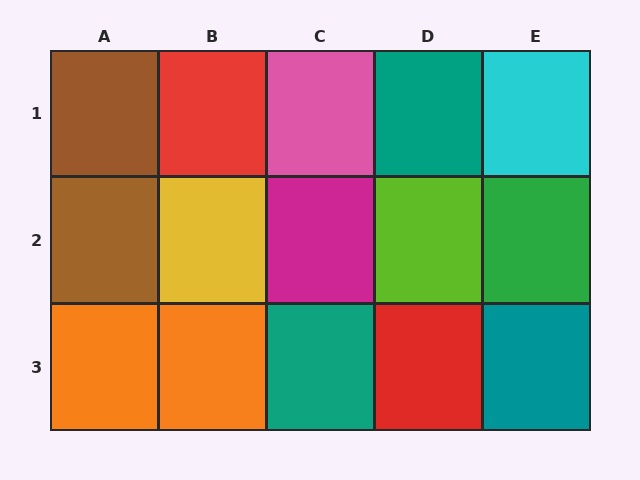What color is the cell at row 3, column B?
Orange.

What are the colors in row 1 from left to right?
Brown, red, pink, teal, cyan.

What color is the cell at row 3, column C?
Teal.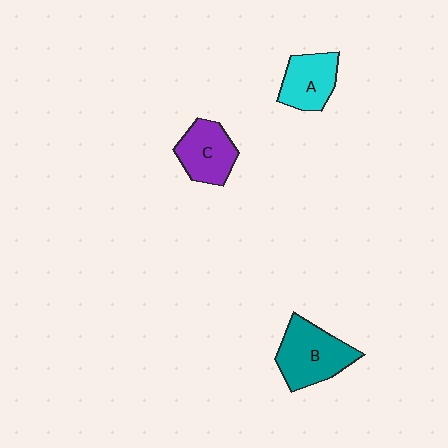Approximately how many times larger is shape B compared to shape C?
Approximately 1.3 times.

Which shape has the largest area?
Shape B (teal).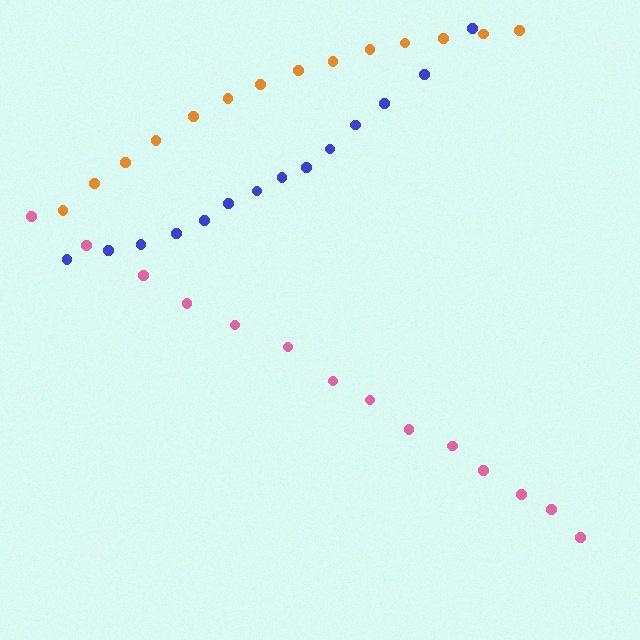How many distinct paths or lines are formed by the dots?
There are 3 distinct paths.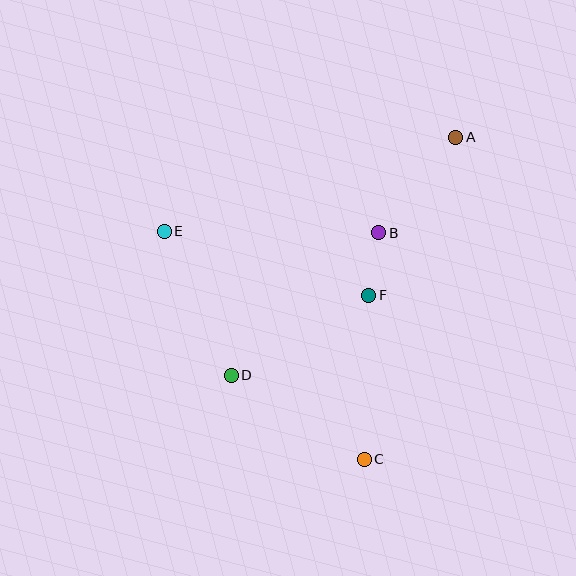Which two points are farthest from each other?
Points A and C are farthest from each other.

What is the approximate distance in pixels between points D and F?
The distance between D and F is approximately 159 pixels.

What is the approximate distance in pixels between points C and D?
The distance between C and D is approximately 157 pixels.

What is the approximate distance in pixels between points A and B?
The distance between A and B is approximately 123 pixels.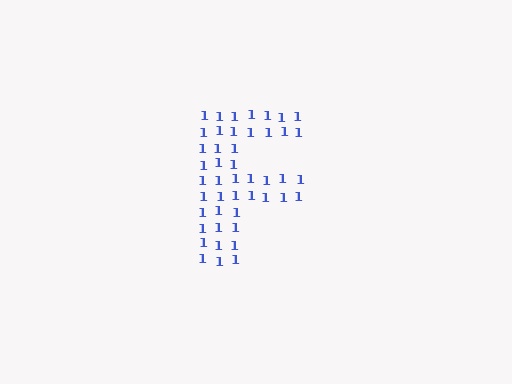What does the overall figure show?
The overall figure shows the letter F.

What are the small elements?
The small elements are digit 1's.